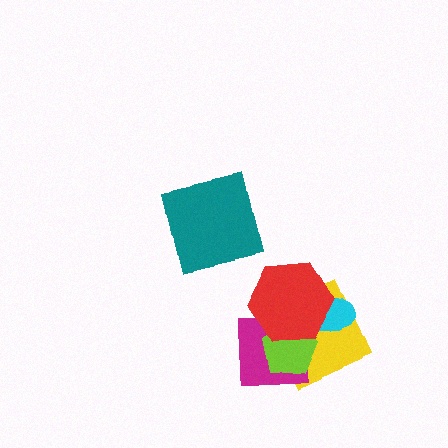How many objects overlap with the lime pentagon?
3 objects overlap with the lime pentagon.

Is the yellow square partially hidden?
Yes, it is partially covered by another shape.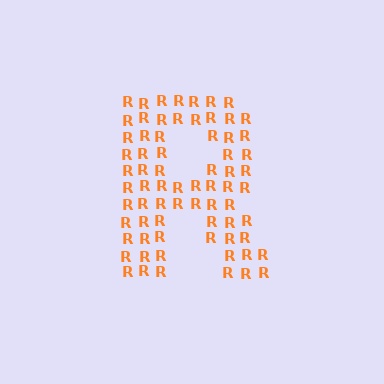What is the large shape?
The large shape is the letter R.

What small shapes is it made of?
It is made of small letter R's.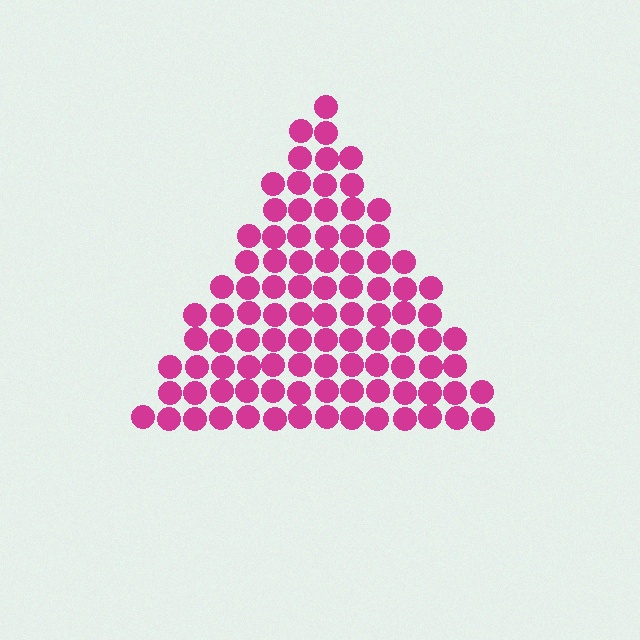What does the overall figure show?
The overall figure shows a triangle.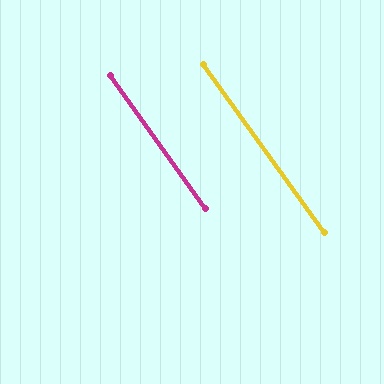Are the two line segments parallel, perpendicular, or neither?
Parallel — their directions differ by only 0.3°.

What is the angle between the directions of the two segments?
Approximately 0 degrees.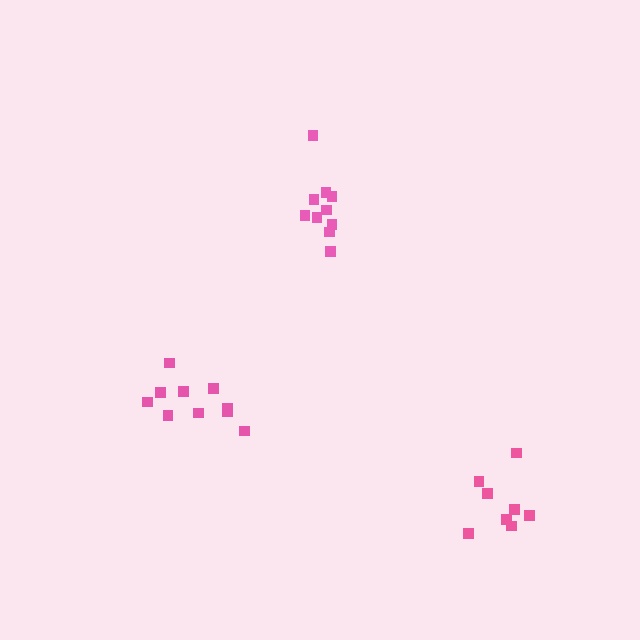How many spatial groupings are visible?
There are 3 spatial groupings.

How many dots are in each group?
Group 1: 10 dots, Group 2: 8 dots, Group 3: 10 dots (28 total).